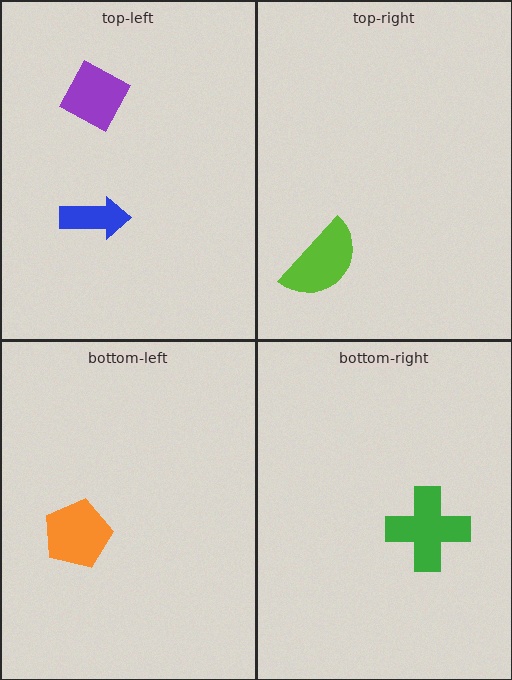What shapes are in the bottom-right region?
The green cross.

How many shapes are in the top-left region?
2.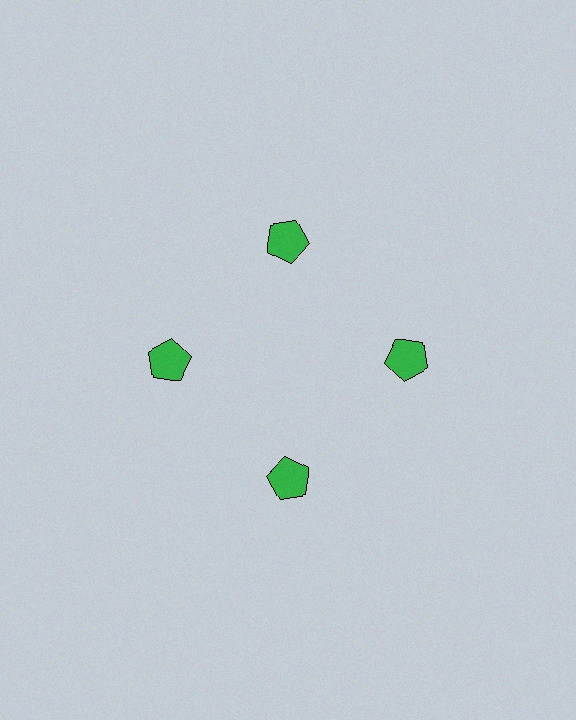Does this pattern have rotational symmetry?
Yes, this pattern has 4-fold rotational symmetry. It looks the same after rotating 90 degrees around the center.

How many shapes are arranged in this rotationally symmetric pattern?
There are 4 shapes, arranged in 4 groups of 1.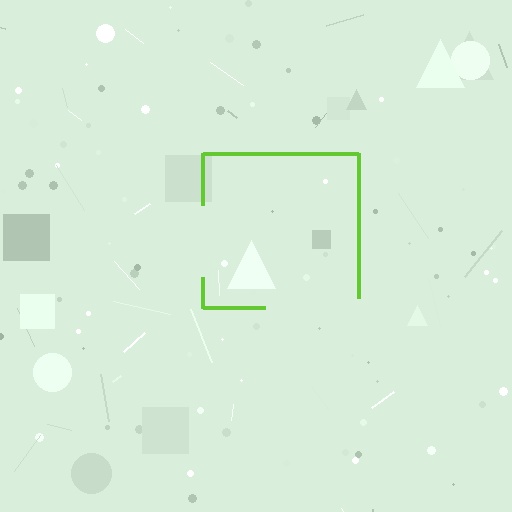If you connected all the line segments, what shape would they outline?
They would outline a square.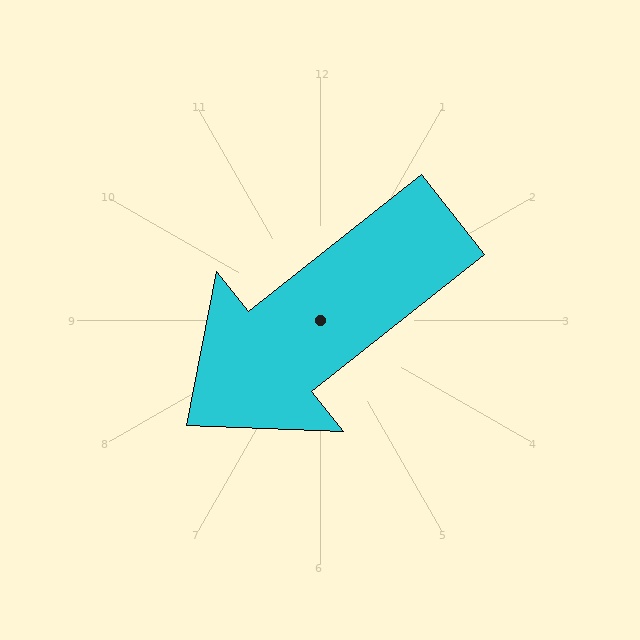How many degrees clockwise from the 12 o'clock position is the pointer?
Approximately 232 degrees.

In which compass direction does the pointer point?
Southwest.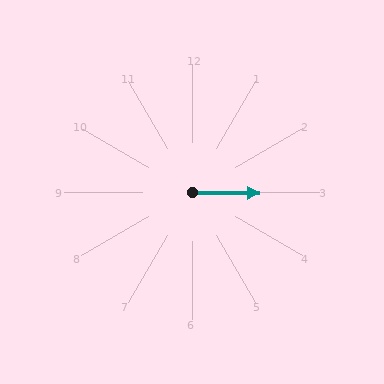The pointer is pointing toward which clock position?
Roughly 3 o'clock.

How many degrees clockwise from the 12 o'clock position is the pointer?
Approximately 91 degrees.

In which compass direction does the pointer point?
East.